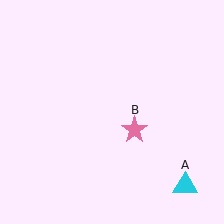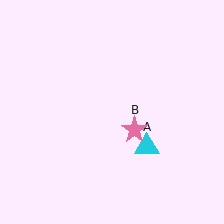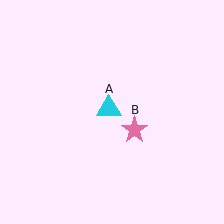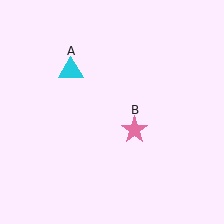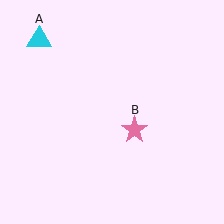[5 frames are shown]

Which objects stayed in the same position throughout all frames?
Pink star (object B) remained stationary.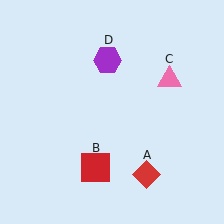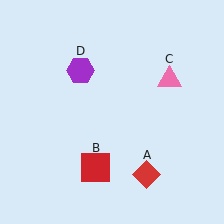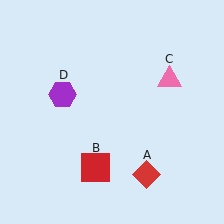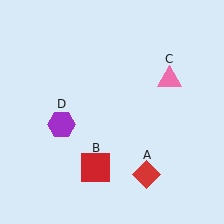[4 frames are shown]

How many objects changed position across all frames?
1 object changed position: purple hexagon (object D).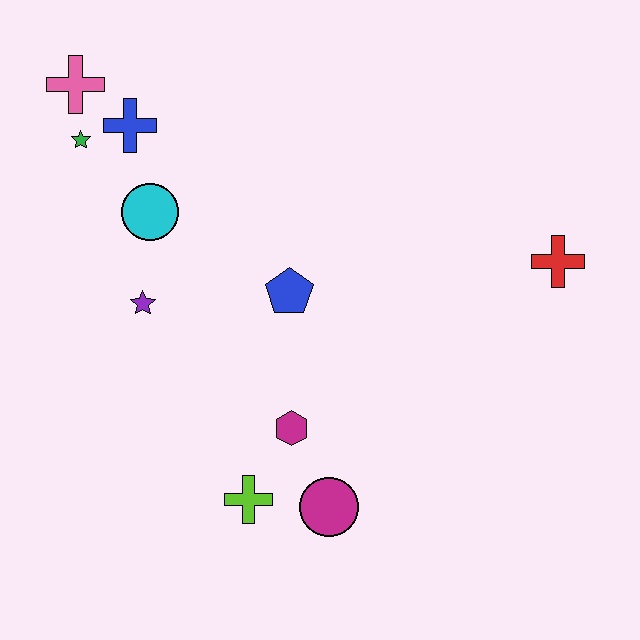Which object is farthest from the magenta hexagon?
The pink cross is farthest from the magenta hexagon.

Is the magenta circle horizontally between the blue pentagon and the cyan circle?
No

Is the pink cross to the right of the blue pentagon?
No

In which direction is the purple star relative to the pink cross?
The purple star is below the pink cross.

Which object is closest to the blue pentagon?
The magenta hexagon is closest to the blue pentagon.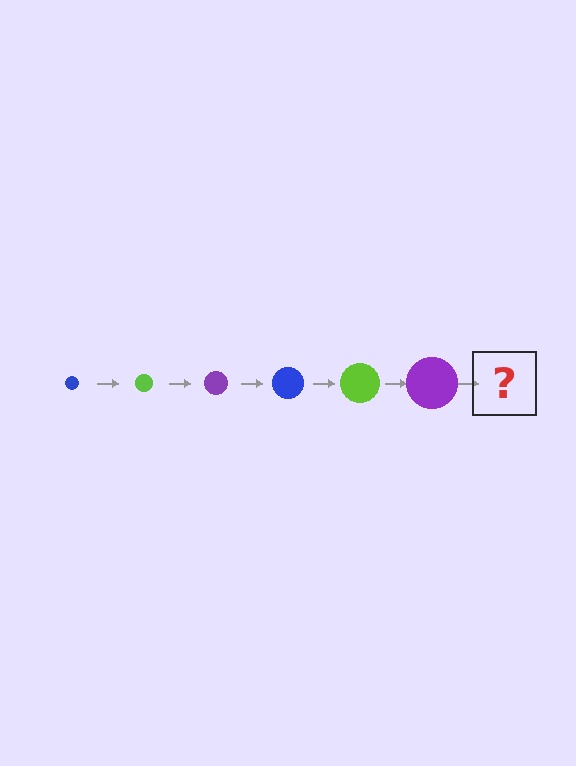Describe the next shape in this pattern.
It should be a blue circle, larger than the previous one.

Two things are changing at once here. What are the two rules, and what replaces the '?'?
The two rules are that the circle grows larger each step and the color cycles through blue, lime, and purple. The '?' should be a blue circle, larger than the previous one.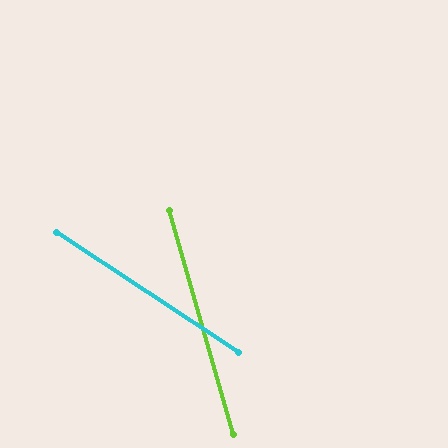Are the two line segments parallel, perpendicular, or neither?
Neither parallel nor perpendicular — they differ by about 41°.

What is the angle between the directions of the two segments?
Approximately 41 degrees.